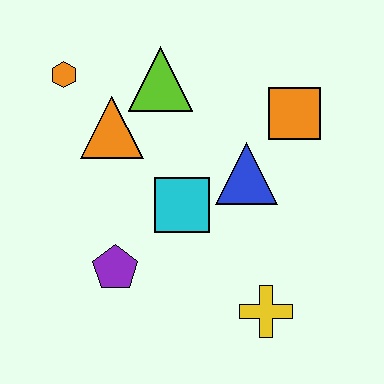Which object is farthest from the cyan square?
The orange hexagon is farthest from the cyan square.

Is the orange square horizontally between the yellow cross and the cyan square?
No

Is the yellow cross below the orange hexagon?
Yes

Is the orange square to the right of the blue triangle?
Yes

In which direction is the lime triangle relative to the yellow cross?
The lime triangle is above the yellow cross.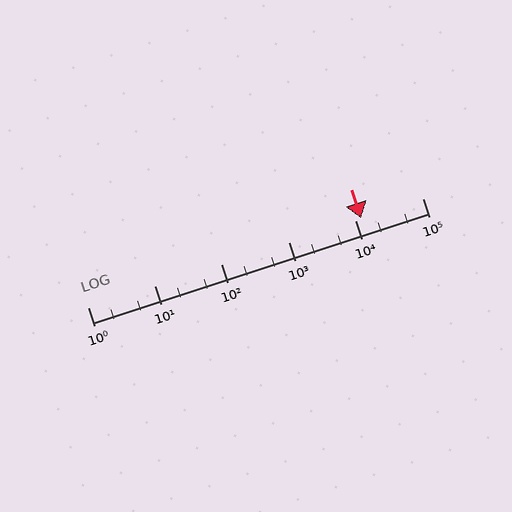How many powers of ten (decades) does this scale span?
The scale spans 5 decades, from 1 to 100000.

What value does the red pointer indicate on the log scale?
The pointer indicates approximately 12000.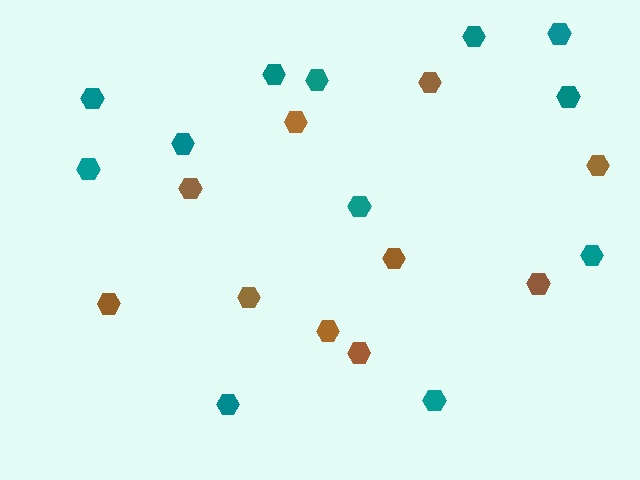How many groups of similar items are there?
There are 2 groups: one group of teal hexagons (12) and one group of brown hexagons (10).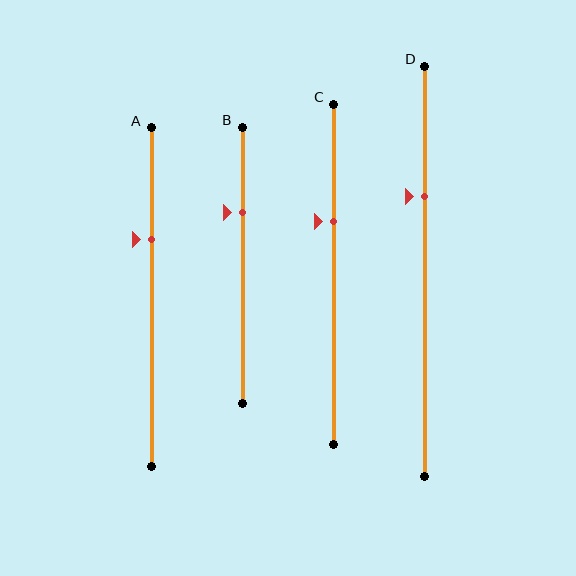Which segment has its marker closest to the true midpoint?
Segment C has its marker closest to the true midpoint.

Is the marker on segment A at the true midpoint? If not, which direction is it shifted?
No, the marker on segment A is shifted upward by about 17% of the segment length.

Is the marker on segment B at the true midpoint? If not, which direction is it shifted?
No, the marker on segment B is shifted upward by about 19% of the segment length.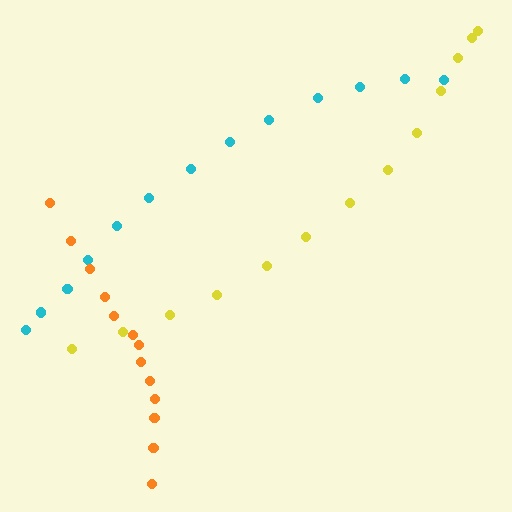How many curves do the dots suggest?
There are 3 distinct paths.